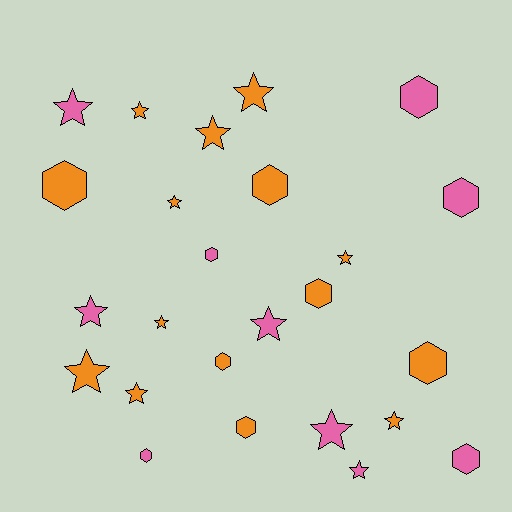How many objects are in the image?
There are 25 objects.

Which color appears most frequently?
Orange, with 15 objects.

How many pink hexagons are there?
There are 5 pink hexagons.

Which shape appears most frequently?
Star, with 14 objects.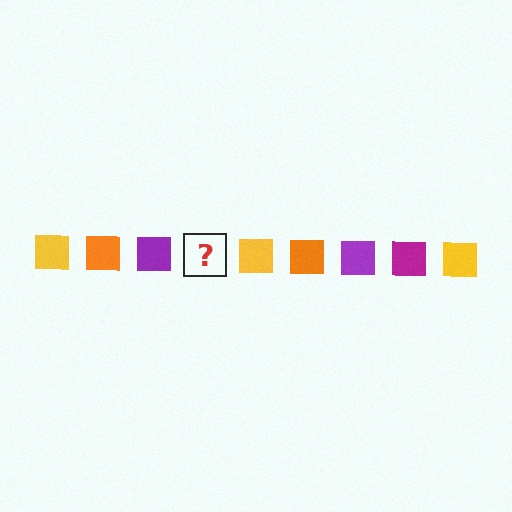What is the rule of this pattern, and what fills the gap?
The rule is that the pattern cycles through yellow, orange, purple, magenta squares. The gap should be filled with a magenta square.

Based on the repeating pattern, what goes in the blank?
The blank should be a magenta square.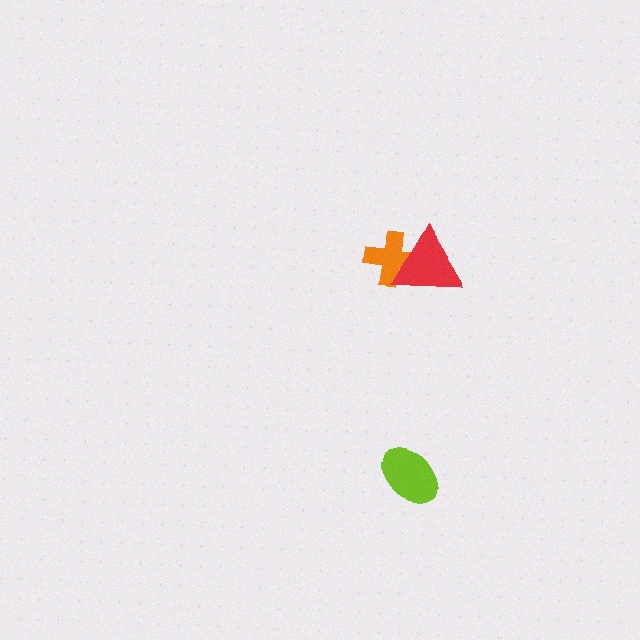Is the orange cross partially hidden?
Yes, it is partially covered by another shape.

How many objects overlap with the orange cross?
1 object overlaps with the orange cross.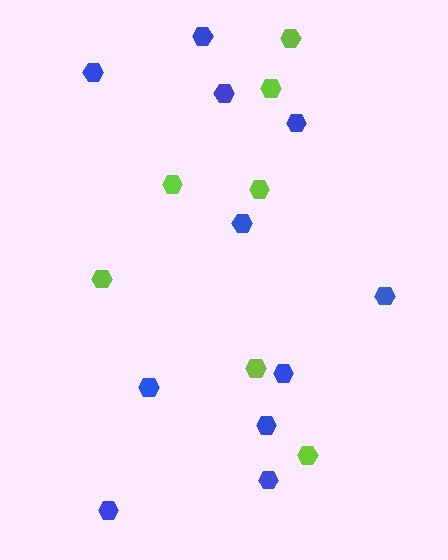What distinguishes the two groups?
There are 2 groups: one group of lime hexagons (7) and one group of blue hexagons (11).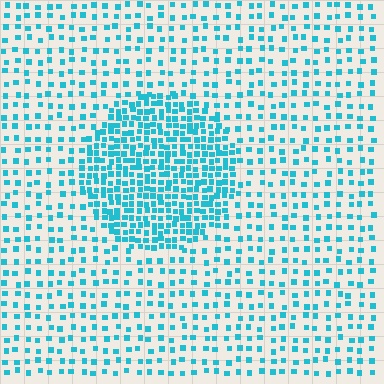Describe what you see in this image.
The image contains small cyan elements arranged at two different densities. A circle-shaped region is visible where the elements are more densely packed than the surrounding area.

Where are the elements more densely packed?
The elements are more densely packed inside the circle boundary.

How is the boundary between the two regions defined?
The boundary is defined by a change in element density (approximately 2.4x ratio). All elements are the same color, size, and shape.